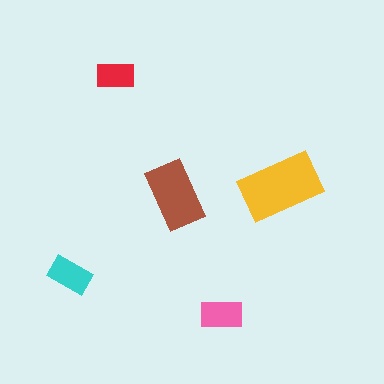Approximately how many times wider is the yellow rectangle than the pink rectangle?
About 2 times wider.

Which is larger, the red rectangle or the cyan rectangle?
The cyan one.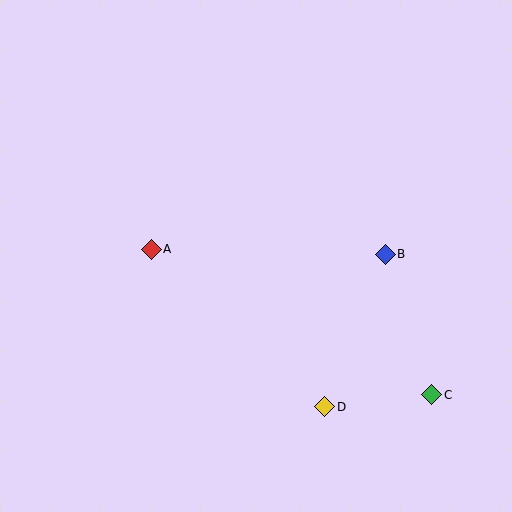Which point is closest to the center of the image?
Point A at (151, 249) is closest to the center.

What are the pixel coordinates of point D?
Point D is at (325, 407).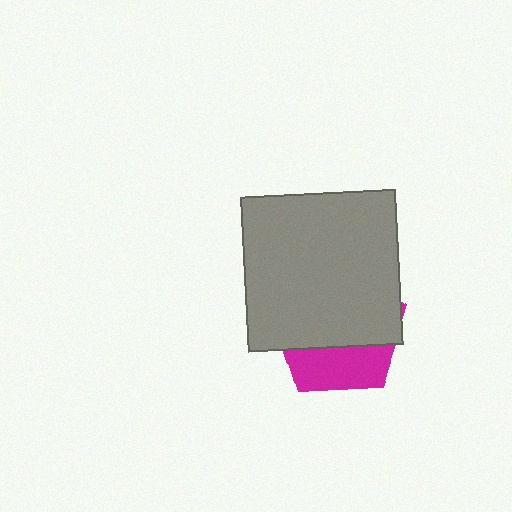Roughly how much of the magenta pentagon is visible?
A small part of it is visible (roughly 34%).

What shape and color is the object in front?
The object in front is a gray square.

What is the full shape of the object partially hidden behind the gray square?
The partially hidden object is a magenta pentagon.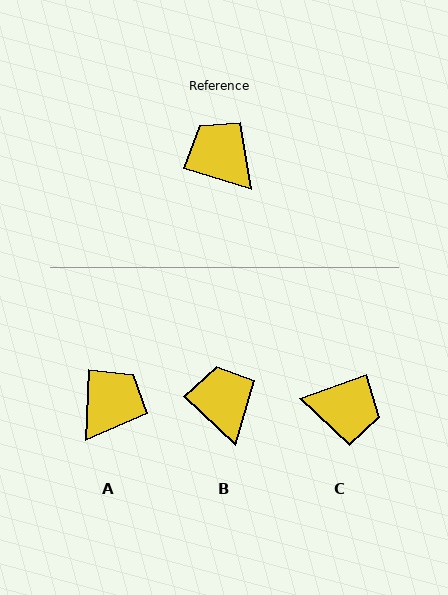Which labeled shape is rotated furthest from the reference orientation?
C, about 142 degrees away.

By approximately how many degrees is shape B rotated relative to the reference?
Approximately 26 degrees clockwise.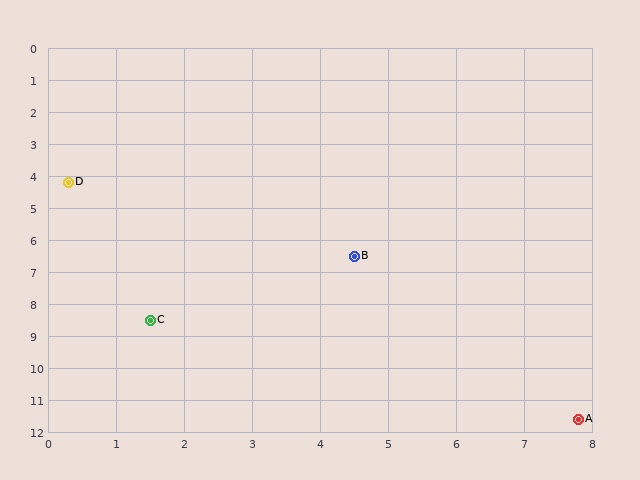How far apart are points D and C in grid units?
Points D and C are about 4.5 grid units apart.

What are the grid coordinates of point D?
Point D is at approximately (0.3, 4.2).